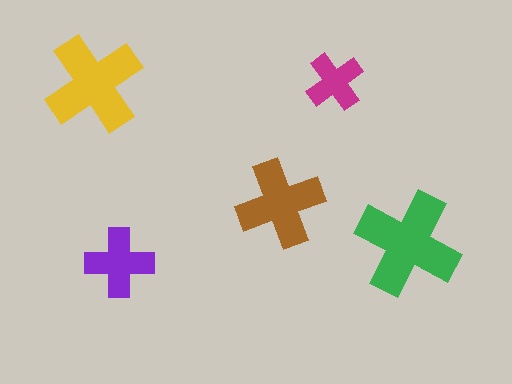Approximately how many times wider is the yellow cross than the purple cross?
About 1.5 times wider.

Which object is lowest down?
The purple cross is bottommost.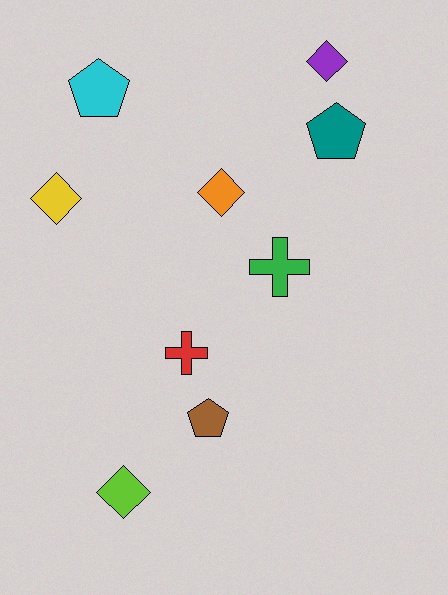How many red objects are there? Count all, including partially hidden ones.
There is 1 red object.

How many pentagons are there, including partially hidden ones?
There are 3 pentagons.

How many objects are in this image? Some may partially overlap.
There are 9 objects.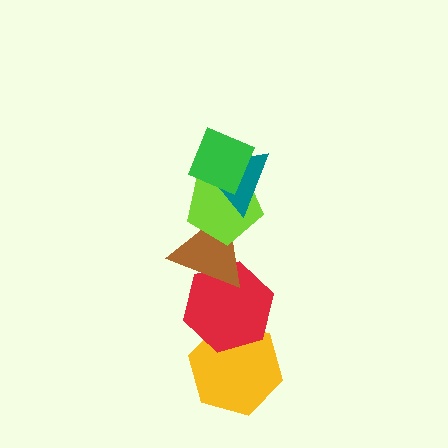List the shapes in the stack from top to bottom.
From top to bottom: the green diamond, the teal triangle, the lime pentagon, the brown triangle, the red hexagon, the yellow hexagon.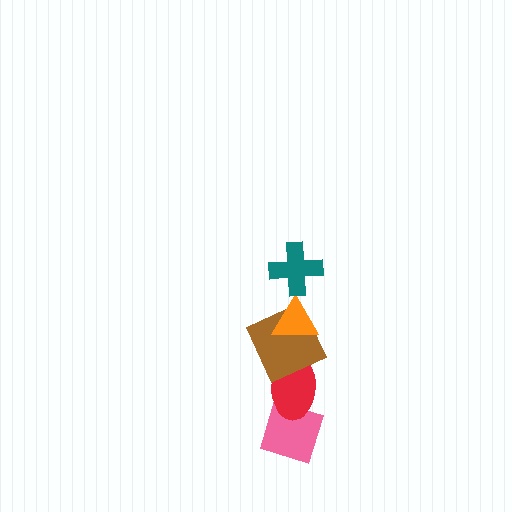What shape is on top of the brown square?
The orange triangle is on top of the brown square.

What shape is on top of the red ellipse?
The brown square is on top of the red ellipse.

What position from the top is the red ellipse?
The red ellipse is 4th from the top.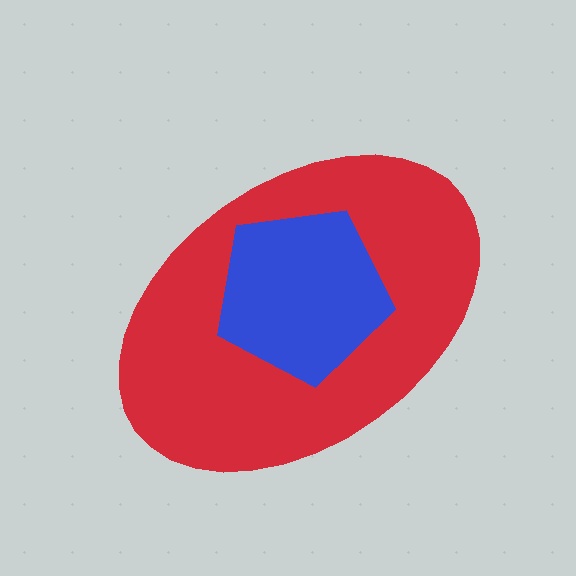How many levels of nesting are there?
2.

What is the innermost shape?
The blue pentagon.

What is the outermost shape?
The red ellipse.